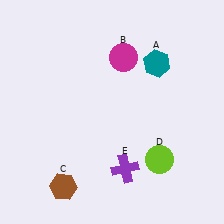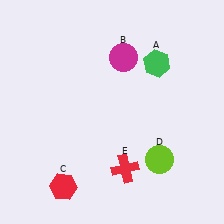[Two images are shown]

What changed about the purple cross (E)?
In Image 1, E is purple. In Image 2, it changed to red.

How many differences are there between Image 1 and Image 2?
There are 3 differences between the two images.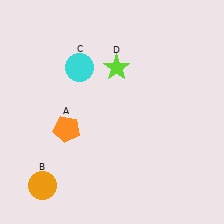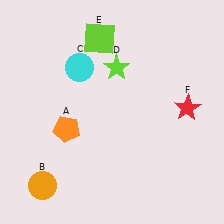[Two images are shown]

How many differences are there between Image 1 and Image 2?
There are 2 differences between the two images.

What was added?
A lime square (E), a red star (F) were added in Image 2.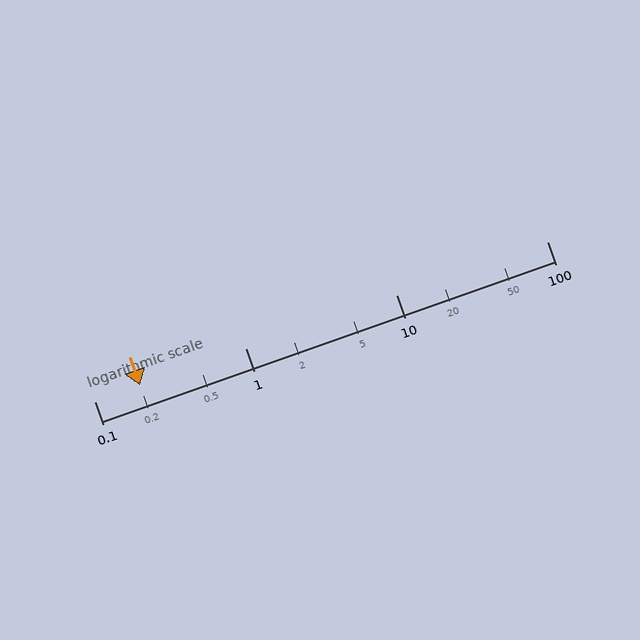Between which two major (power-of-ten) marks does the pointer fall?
The pointer is between 0.1 and 1.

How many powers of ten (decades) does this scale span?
The scale spans 3 decades, from 0.1 to 100.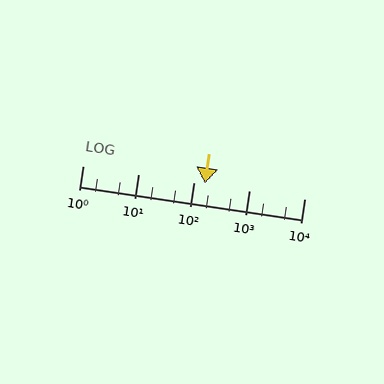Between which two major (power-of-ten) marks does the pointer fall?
The pointer is between 100 and 1000.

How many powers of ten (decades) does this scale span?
The scale spans 4 decades, from 1 to 10000.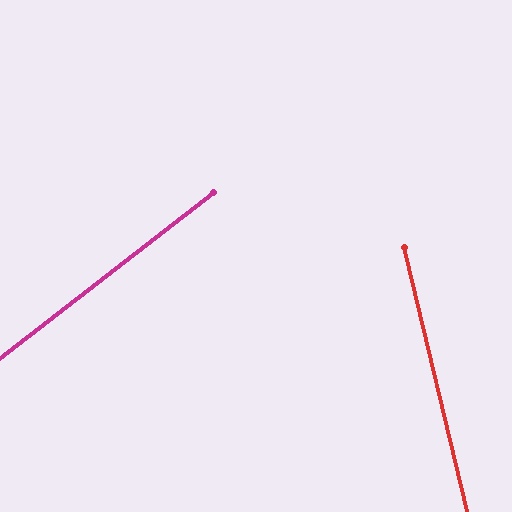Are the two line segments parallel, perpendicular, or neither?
Neither parallel nor perpendicular — they differ by about 66°.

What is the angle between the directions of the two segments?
Approximately 66 degrees.